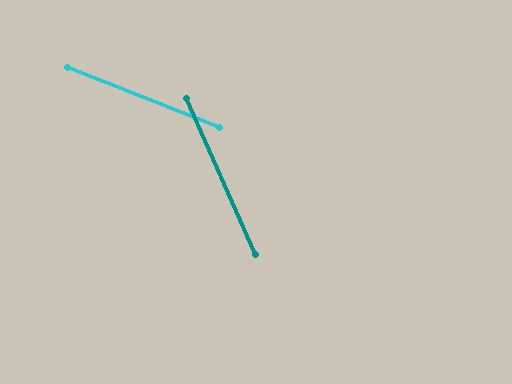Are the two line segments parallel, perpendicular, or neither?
Neither parallel nor perpendicular — they differ by about 45°.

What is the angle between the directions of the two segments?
Approximately 45 degrees.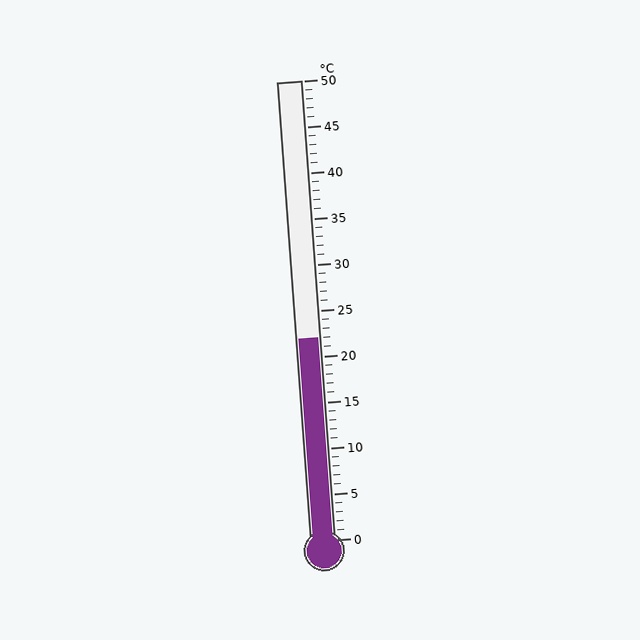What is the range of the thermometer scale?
The thermometer scale ranges from 0°C to 50°C.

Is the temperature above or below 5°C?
The temperature is above 5°C.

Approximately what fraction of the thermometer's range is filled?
The thermometer is filled to approximately 45% of its range.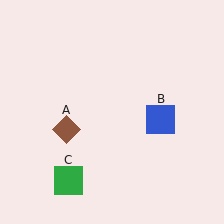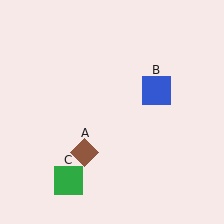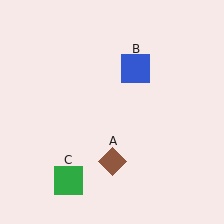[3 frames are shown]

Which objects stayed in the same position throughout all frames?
Green square (object C) remained stationary.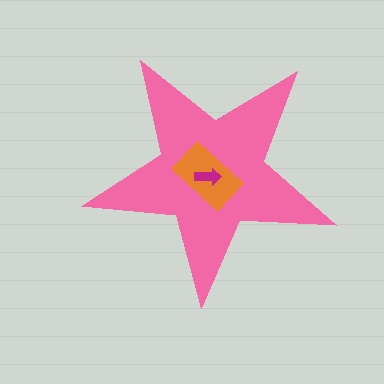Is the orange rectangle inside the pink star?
Yes.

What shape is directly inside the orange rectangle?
The magenta arrow.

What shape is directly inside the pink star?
The orange rectangle.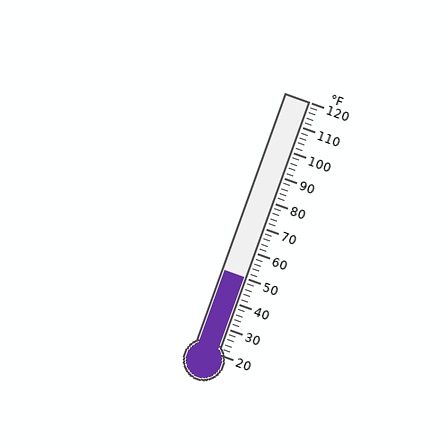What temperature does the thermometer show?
The thermometer shows approximately 50°F.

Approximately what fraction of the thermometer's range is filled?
The thermometer is filled to approximately 30% of its range.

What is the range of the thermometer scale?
The thermometer scale ranges from 20°F to 120°F.